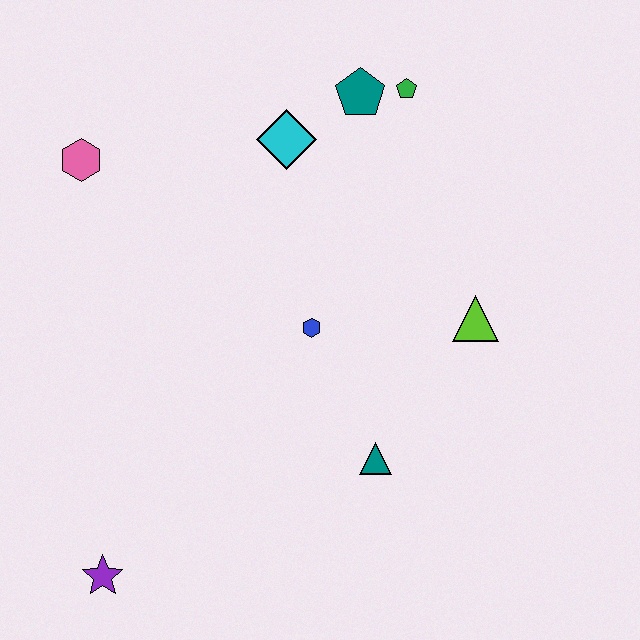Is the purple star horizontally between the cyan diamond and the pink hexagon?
Yes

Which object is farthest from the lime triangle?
The purple star is farthest from the lime triangle.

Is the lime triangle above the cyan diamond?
No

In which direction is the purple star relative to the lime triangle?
The purple star is to the left of the lime triangle.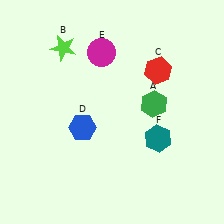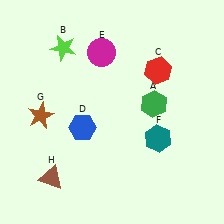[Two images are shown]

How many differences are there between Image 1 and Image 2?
There are 2 differences between the two images.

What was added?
A brown star (G), a brown triangle (H) were added in Image 2.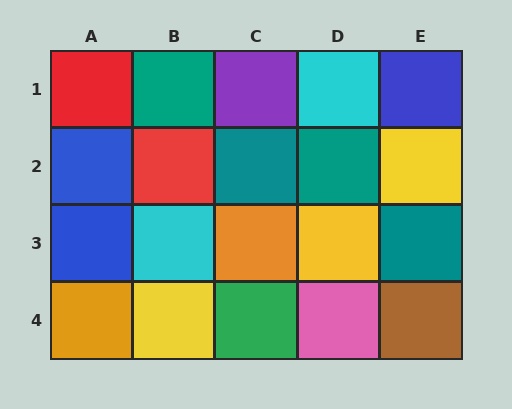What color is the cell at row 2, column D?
Teal.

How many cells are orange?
2 cells are orange.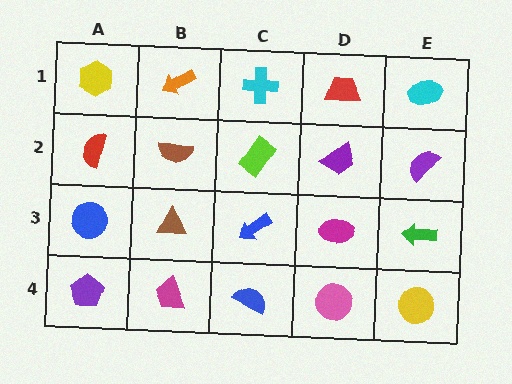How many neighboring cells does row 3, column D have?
4.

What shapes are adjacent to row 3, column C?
A lime rectangle (row 2, column C), a blue semicircle (row 4, column C), a brown triangle (row 3, column B), a magenta ellipse (row 3, column D).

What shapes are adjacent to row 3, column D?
A purple trapezoid (row 2, column D), a pink circle (row 4, column D), a blue arrow (row 3, column C), a green arrow (row 3, column E).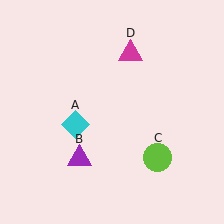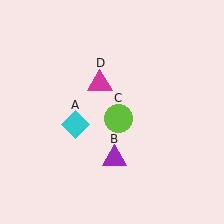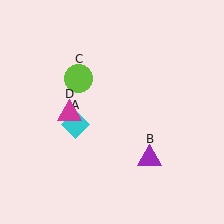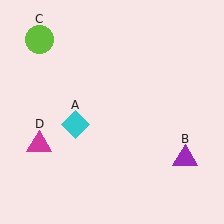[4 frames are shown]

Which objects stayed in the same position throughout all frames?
Cyan diamond (object A) remained stationary.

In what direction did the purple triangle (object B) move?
The purple triangle (object B) moved right.